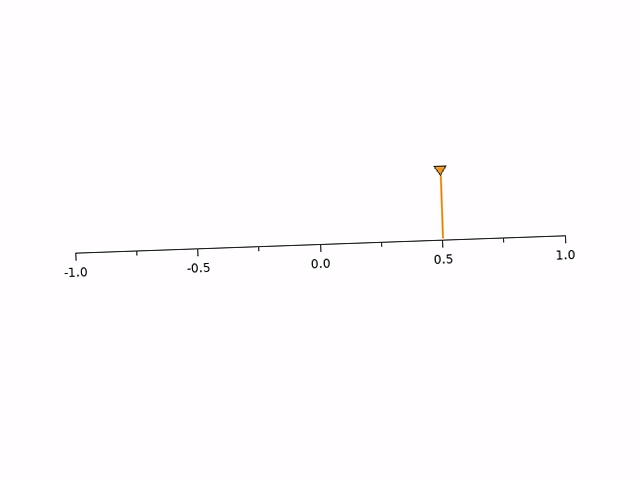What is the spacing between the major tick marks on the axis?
The major ticks are spaced 0.5 apart.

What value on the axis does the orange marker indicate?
The marker indicates approximately 0.5.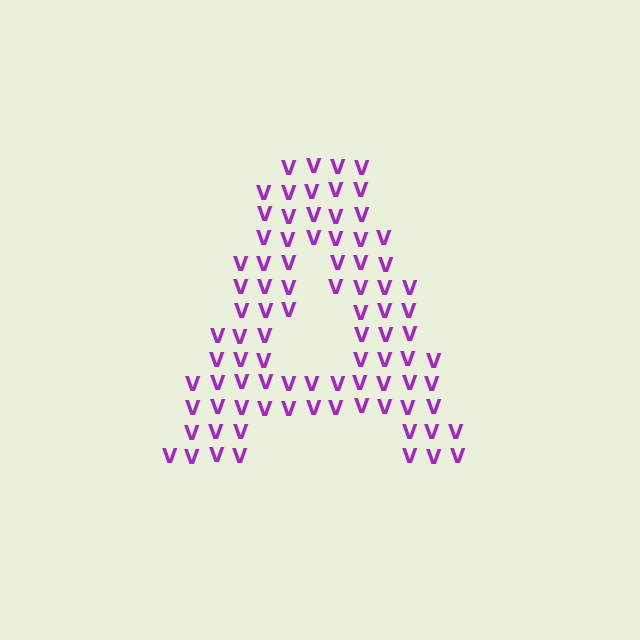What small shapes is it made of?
It is made of small letter V's.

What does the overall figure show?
The overall figure shows the letter A.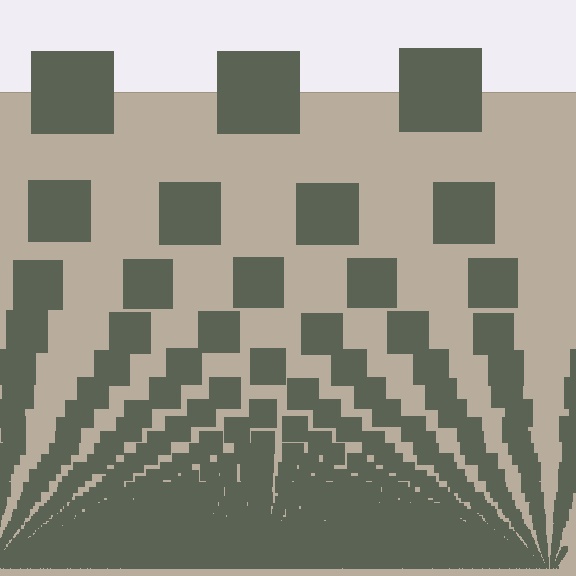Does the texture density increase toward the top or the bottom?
Density increases toward the bottom.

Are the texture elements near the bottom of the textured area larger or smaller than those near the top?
Smaller. The gradient is inverted — elements near the bottom are smaller and denser.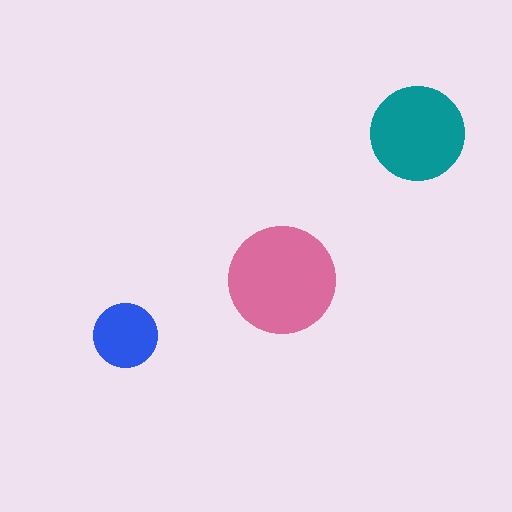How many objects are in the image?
There are 3 objects in the image.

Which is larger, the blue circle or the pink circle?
The pink one.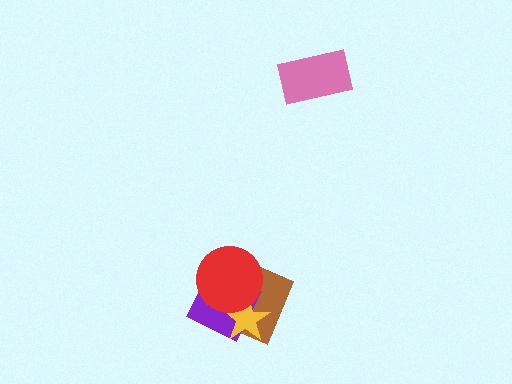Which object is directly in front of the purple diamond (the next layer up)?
The yellow star is directly in front of the purple diamond.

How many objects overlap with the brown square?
3 objects overlap with the brown square.